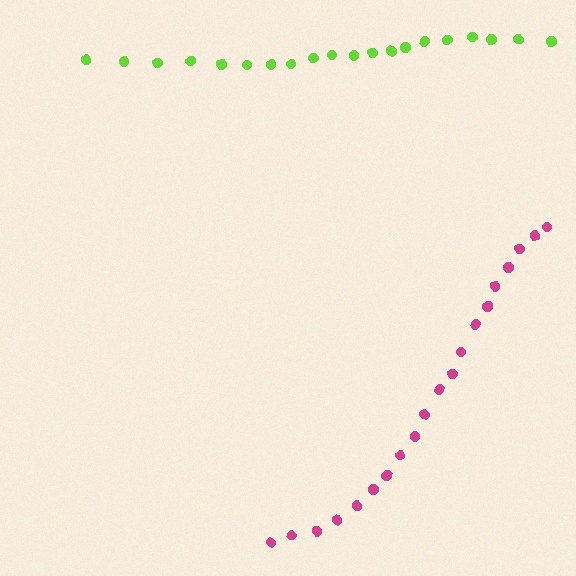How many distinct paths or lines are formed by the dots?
There are 2 distinct paths.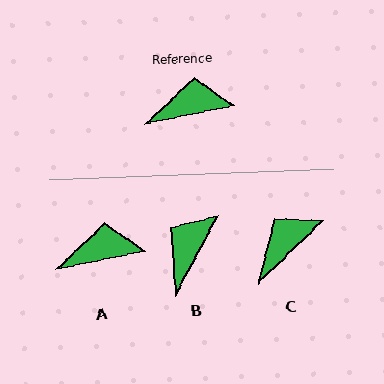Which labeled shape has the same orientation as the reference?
A.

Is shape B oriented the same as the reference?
No, it is off by about 50 degrees.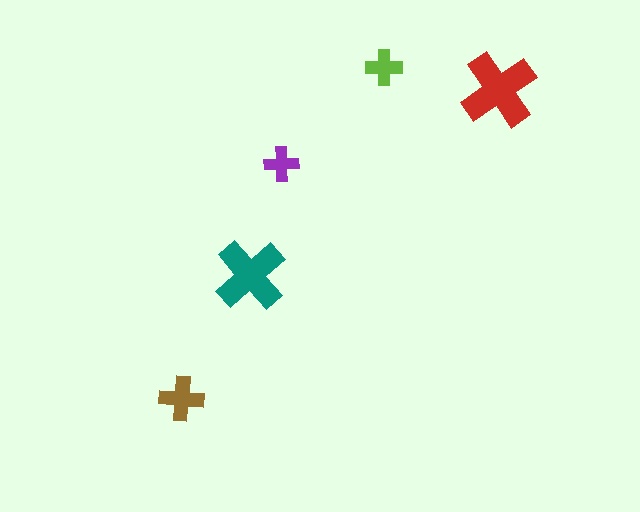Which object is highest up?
The lime cross is topmost.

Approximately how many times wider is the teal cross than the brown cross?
About 1.5 times wider.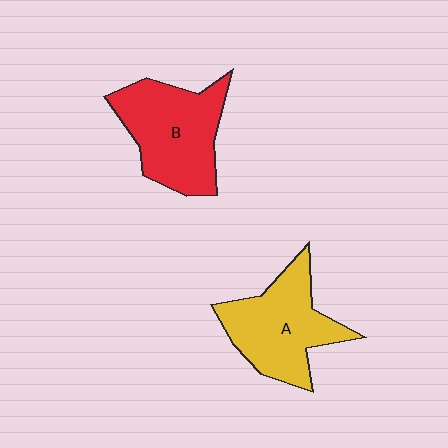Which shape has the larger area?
Shape B (red).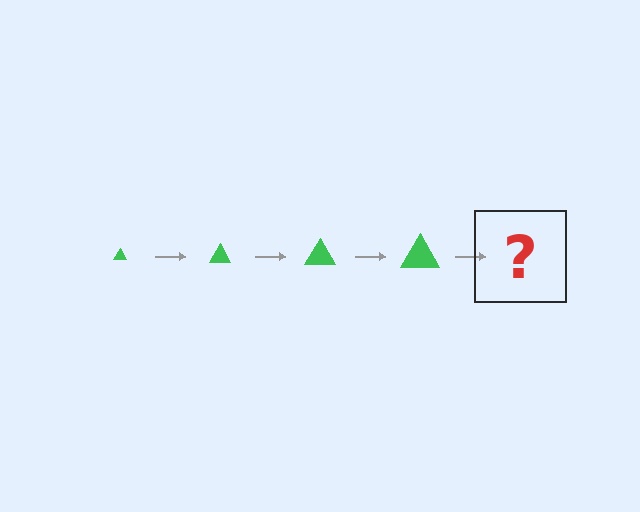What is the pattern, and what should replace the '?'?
The pattern is that the triangle gets progressively larger each step. The '?' should be a green triangle, larger than the previous one.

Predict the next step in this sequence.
The next step is a green triangle, larger than the previous one.